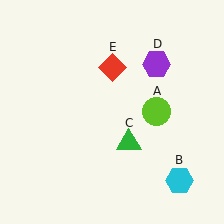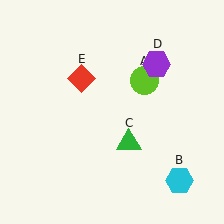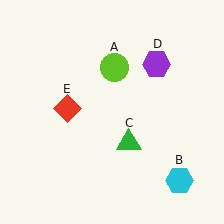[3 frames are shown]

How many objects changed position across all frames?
2 objects changed position: lime circle (object A), red diamond (object E).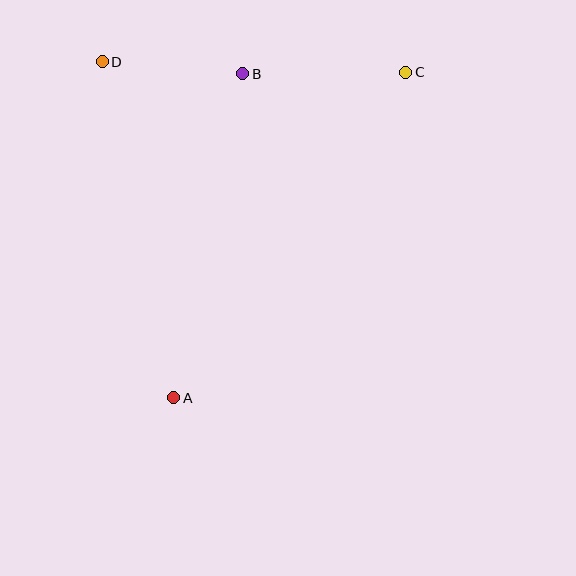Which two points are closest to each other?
Points B and D are closest to each other.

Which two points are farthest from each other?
Points A and C are farthest from each other.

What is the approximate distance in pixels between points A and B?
The distance between A and B is approximately 331 pixels.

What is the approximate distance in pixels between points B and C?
The distance between B and C is approximately 163 pixels.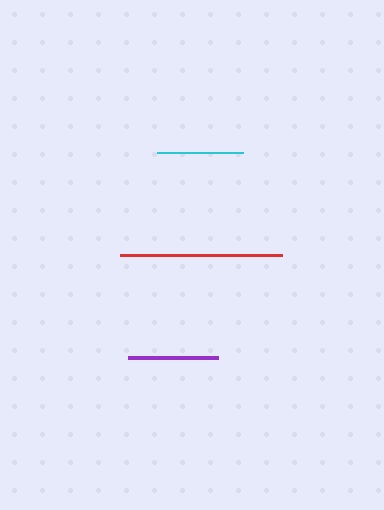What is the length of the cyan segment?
The cyan segment is approximately 86 pixels long.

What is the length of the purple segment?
The purple segment is approximately 90 pixels long.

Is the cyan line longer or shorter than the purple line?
The purple line is longer than the cyan line.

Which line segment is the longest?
The red line is the longest at approximately 162 pixels.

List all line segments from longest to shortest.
From longest to shortest: red, purple, cyan.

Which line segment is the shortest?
The cyan line is the shortest at approximately 86 pixels.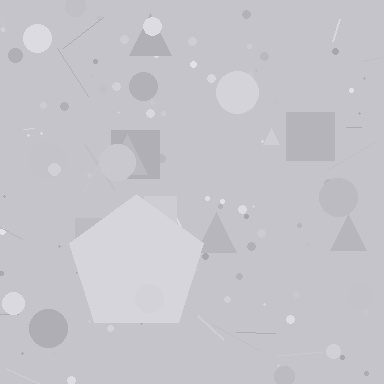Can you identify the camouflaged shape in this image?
The camouflaged shape is a pentagon.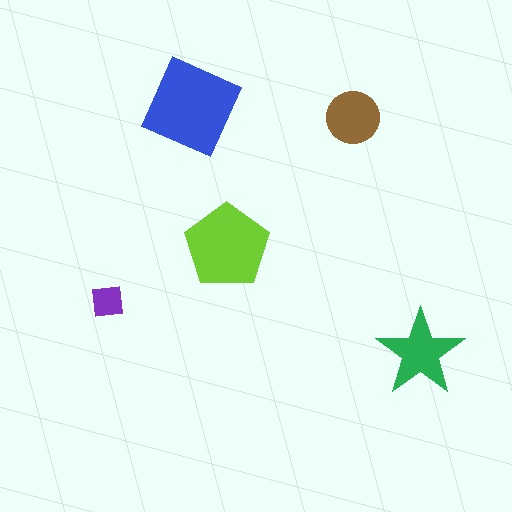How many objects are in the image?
There are 5 objects in the image.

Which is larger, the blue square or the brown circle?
The blue square.